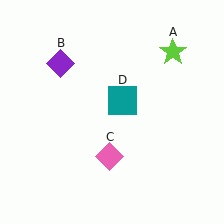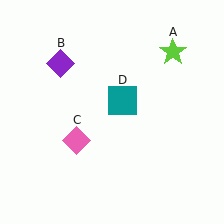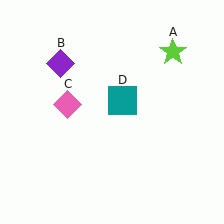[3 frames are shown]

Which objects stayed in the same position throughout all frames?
Lime star (object A) and purple diamond (object B) and teal square (object D) remained stationary.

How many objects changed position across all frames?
1 object changed position: pink diamond (object C).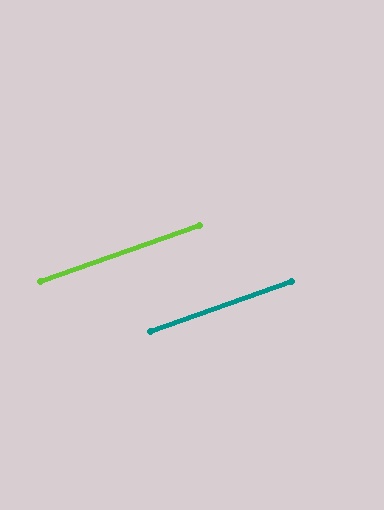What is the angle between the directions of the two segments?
Approximately 0 degrees.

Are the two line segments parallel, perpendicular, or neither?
Parallel — their directions differ by only 0.4°.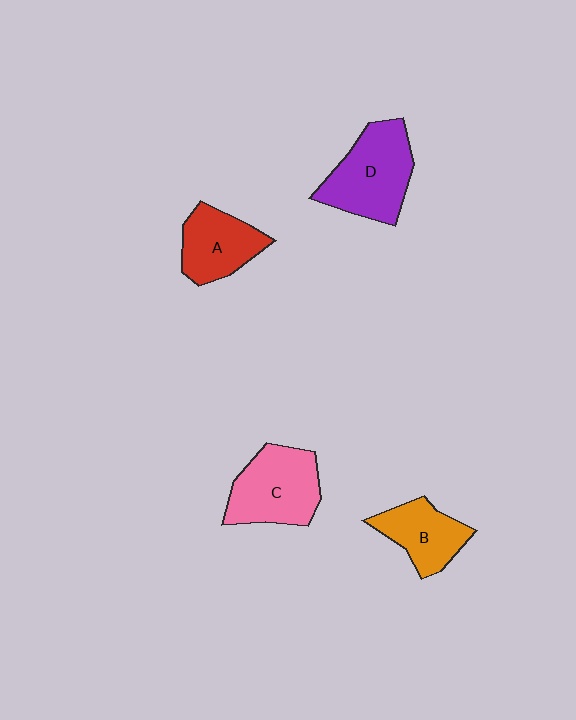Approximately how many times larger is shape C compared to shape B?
Approximately 1.4 times.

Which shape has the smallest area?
Shape B (orange).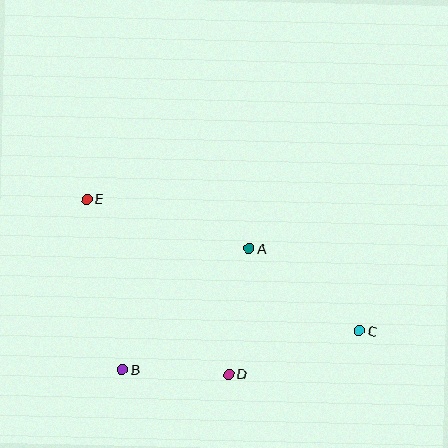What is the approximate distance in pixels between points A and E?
The distance between A and E is approximately 170 pixels.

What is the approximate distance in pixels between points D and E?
The distance between D and E is approximately 225 pixels.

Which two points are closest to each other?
Points B and D are closest to each other.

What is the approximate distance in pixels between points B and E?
The distance between B and E is approximately 174 pixels.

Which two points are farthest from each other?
Points C and E are farthest from each other.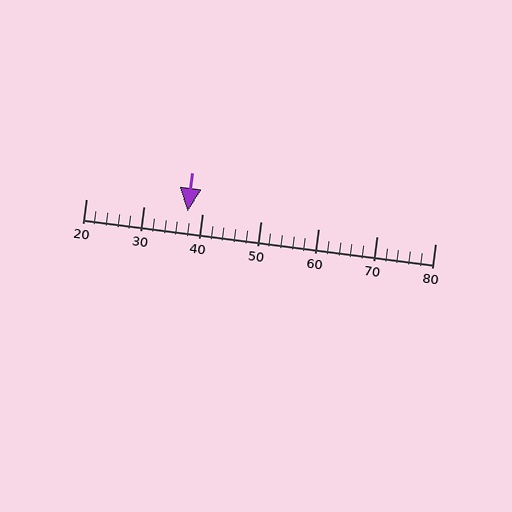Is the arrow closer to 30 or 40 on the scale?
The arrow is closer to 40.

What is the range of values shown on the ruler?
The ruler shows values from 20 to 80.